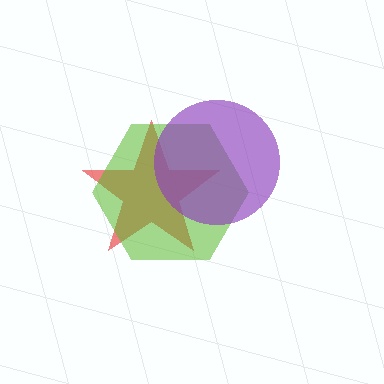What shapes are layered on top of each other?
The layered shapes are: a red star, a lime hexagon, a purple circle.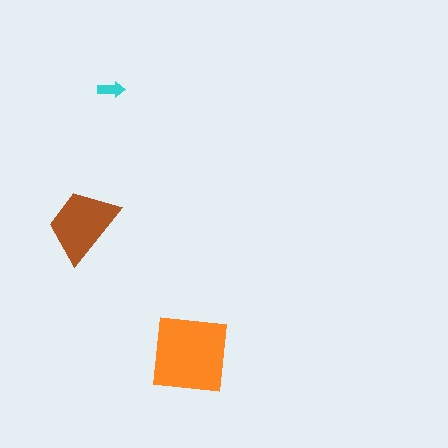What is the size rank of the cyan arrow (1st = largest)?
3rd.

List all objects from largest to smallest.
The orange square, the brown trapezoid, the cyan arrow.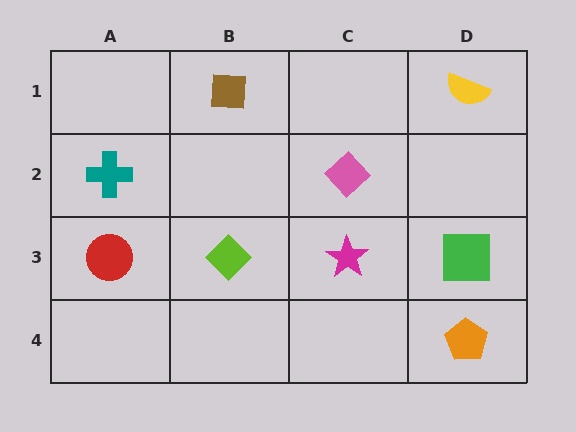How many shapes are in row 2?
2 shapes.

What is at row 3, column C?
A magenta star.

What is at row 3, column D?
A green square.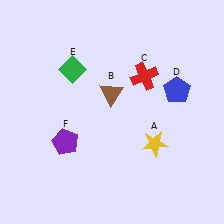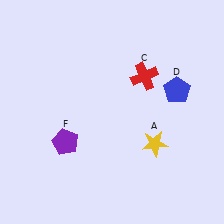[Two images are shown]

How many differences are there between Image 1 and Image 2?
There are 2 differences between the two images.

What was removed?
The brown triangle (B), the green diamond (E) were removed in Image 2.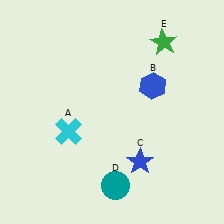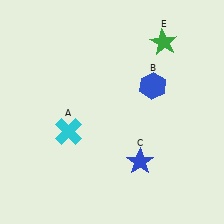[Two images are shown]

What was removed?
The teal circle (D) was removed in Image 2.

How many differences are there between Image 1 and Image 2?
There is 1 difference between the two images.